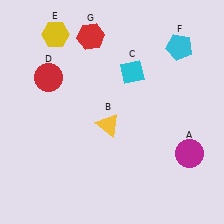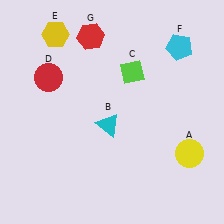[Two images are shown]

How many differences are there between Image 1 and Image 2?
There are 3 differences between the two images.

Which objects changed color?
A changed from magenta to yellow. B changed from yellow to cyan. C changed from cyan to lime.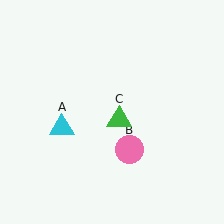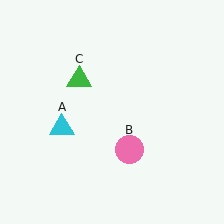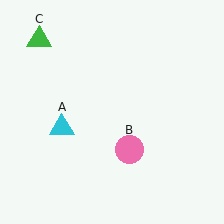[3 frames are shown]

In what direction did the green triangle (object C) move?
The green triangle (object C) moved up and to the left.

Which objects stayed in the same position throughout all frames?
Cyan triangle (object A) and pink circle (object B) remained stationary.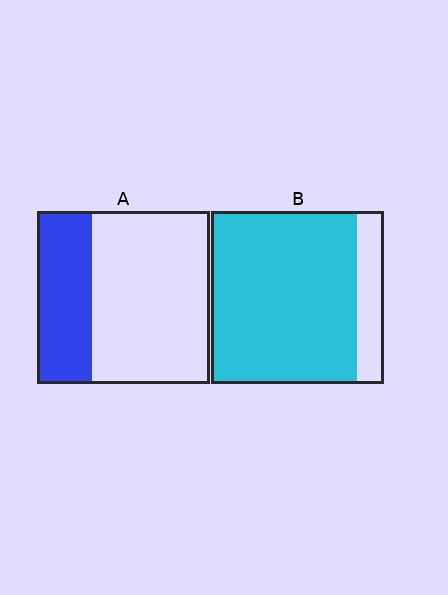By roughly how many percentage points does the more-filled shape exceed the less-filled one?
By roughly 55 percentage points (B over A).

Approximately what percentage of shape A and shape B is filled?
A is approximately 30% and B is approximately 85%.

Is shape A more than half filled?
No.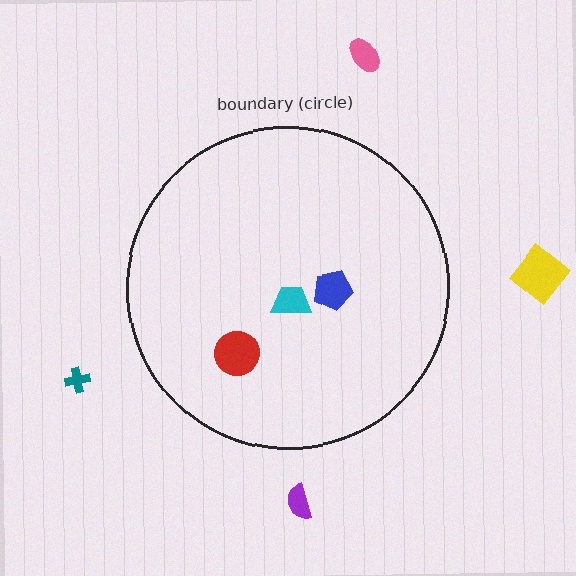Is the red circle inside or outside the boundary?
Inside.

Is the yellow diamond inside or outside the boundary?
Outside.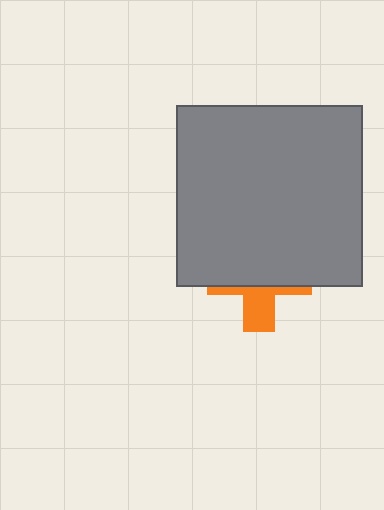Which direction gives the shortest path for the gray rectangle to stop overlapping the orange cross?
Moving up gives the shortest separation.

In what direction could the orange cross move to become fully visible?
The orange cross could move down. That would shift it out from behind the gray rectangle entirely.